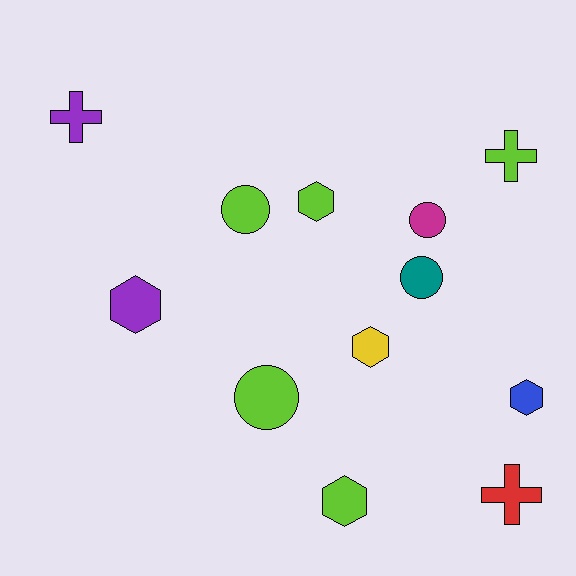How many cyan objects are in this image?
There are no cyan objects.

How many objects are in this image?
There are 12 objects.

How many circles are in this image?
There are 4 circles.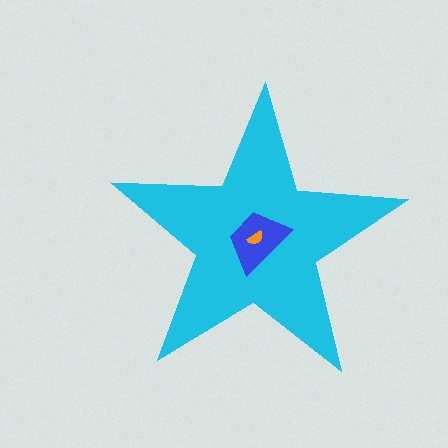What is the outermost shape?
The cyan star.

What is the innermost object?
The orange semicircle.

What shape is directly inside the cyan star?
The blue trapezoid.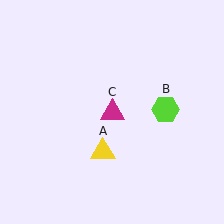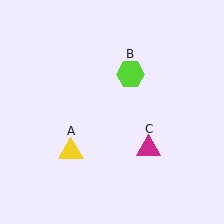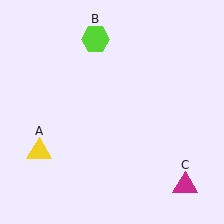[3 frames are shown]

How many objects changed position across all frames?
3 objects changed position: yellow triangle (object A), lime hexagon (object B), magenta triangle (object C).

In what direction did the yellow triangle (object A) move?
The yellow triangle (object A) moved left.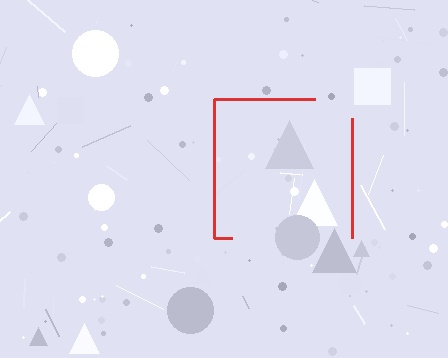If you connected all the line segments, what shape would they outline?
They would outline a square.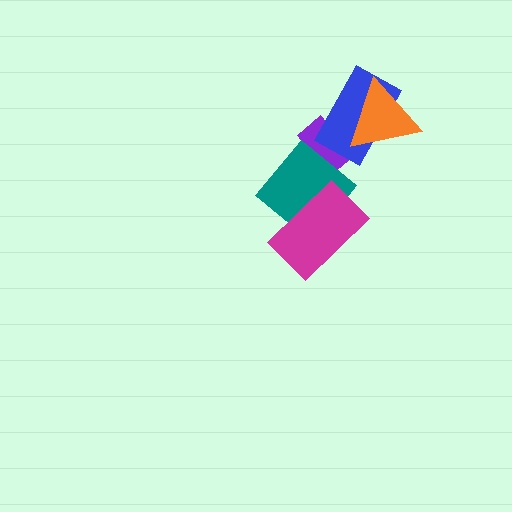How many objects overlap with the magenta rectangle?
1 object overlaps with the magenta rectangle.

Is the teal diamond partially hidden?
Yes, it is partially covered by another shape.